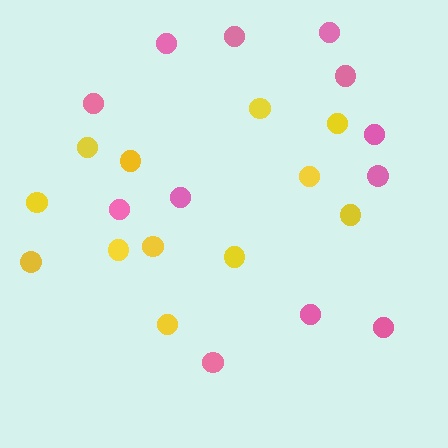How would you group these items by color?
There are 2 groups: one group of pink circles (12) and one group of yellow circles (12).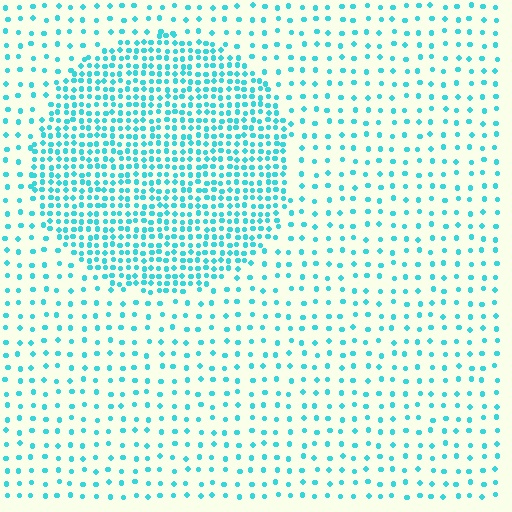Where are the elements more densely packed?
The elements are more densely packed inside the circle boundary.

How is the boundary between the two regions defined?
The boundary is defined by a change in element density (approximately 2.7x ratio). All elements are the same color, size, and shape.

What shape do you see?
I see a circle.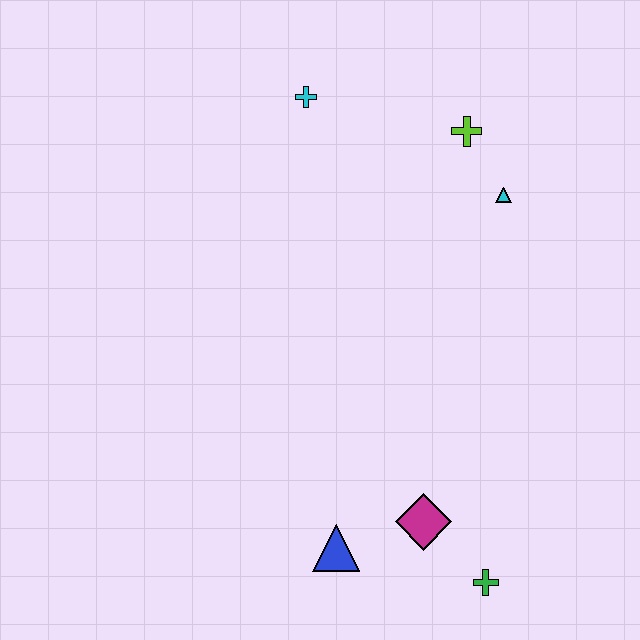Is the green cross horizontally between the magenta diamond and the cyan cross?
No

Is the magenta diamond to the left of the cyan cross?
No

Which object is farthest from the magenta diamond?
The cyan cross is farthest from the magenta diamond.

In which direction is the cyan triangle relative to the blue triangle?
The cyan triangle is above the blue triangle.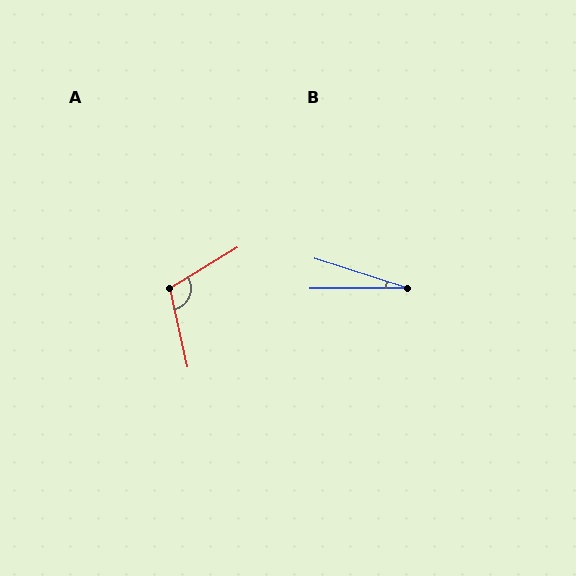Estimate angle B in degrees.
Approximately 18 degrees.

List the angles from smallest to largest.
B (18°), A (109°).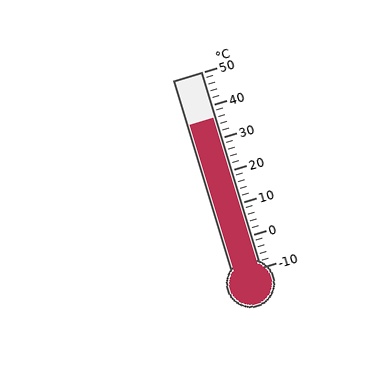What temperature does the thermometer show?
The thermometer shows approximately 36°C.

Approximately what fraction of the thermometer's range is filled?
The thermometer is filled to approximately 75% of its range.